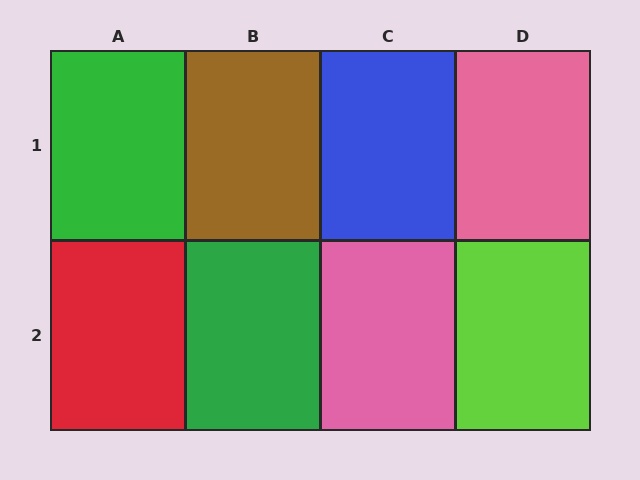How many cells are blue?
1 cell is blue.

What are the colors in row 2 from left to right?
Red, green, pink, lime.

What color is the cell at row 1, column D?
Pink.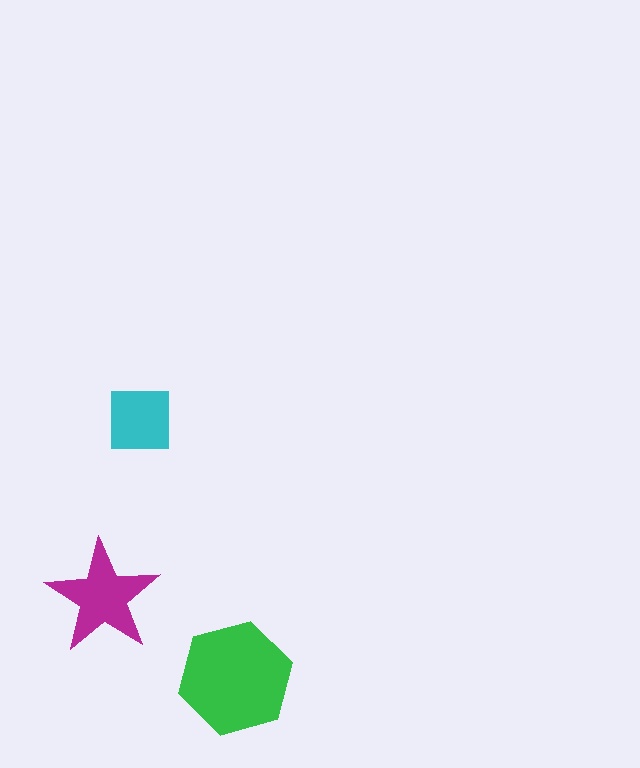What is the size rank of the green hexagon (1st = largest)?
1st.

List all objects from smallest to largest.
The cyan square, the magenta star, the green hexagon.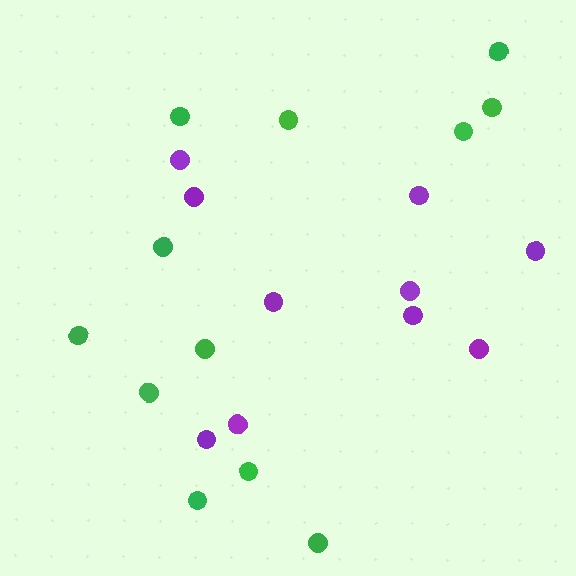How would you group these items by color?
There are 2 groups: one group of green circles (12) and one group of purple circles (10).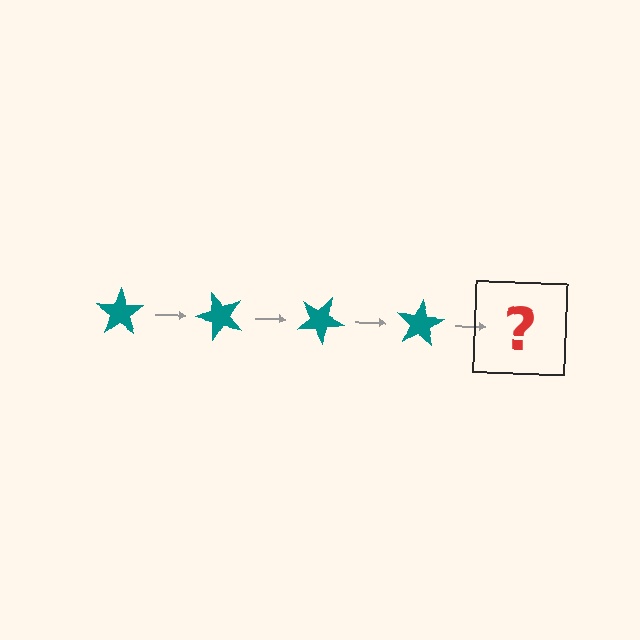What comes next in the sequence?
The next element should be a teal star rotated 200 degrees.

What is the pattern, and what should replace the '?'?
The pattern is that the star rotates 50 degrees each step. The '?' should be a teal star rotated 200 degrees.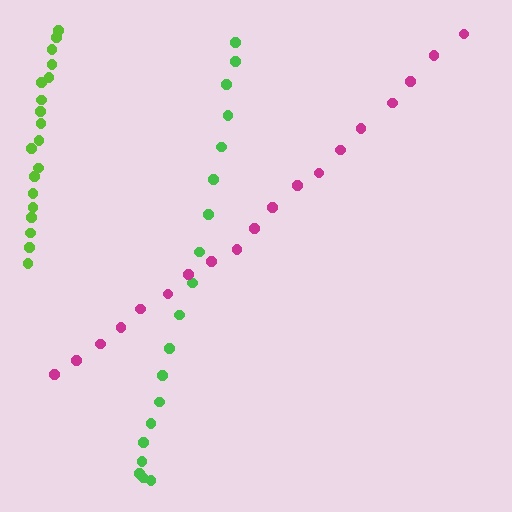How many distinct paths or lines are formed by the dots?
There are 3 distinct paths.